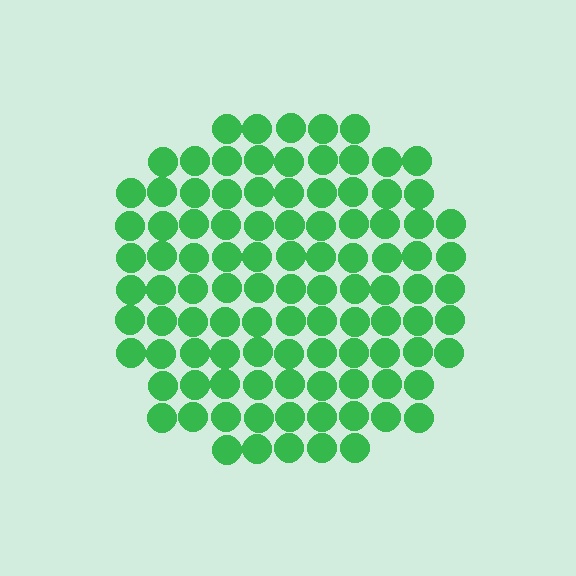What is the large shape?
The large shape is a circle.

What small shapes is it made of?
It is made of small circles.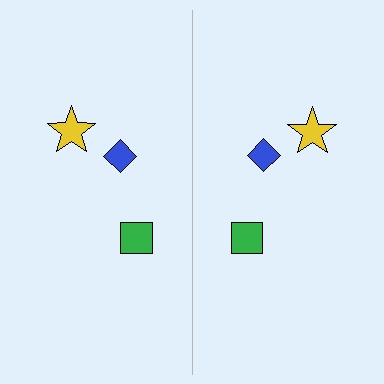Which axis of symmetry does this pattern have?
The pattern has a vertical axis of symmetry running through the center of the image.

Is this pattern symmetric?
Yes, this pattern has bilateral (reflection) symmetry.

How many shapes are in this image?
There are 6 shapes in this image.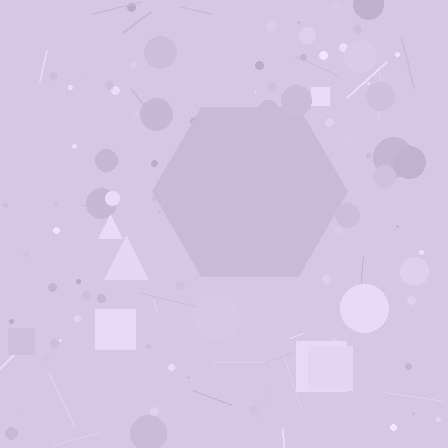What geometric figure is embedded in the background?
A hexagon is embedded in the background.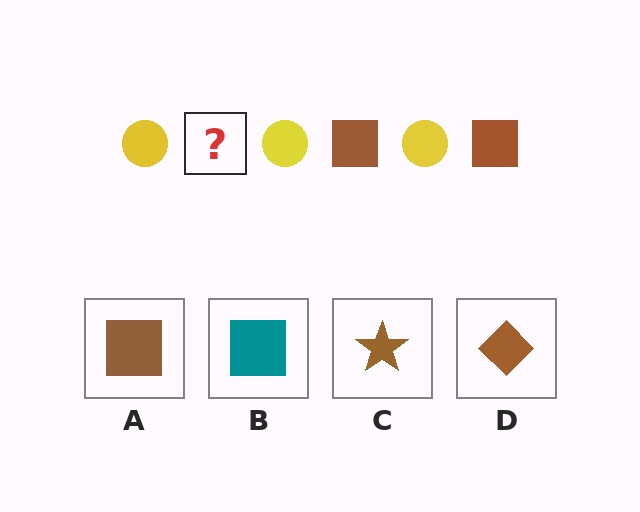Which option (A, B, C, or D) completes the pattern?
A.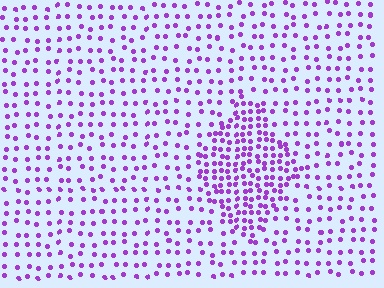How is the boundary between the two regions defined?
The boundary is defined by a change in element density (approximately 2.2x ratio). All elements are the same color, size, and shape.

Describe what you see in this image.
The image contains small purple elements arranged at two different densities. A diamond-shaped region is visible where the elements are more densely packed than the surrounding area.